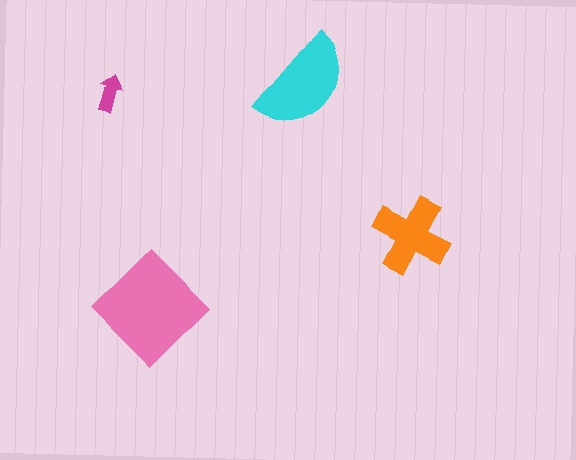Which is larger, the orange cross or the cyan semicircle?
The cyan semicircle.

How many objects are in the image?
There are 4 objects in the image.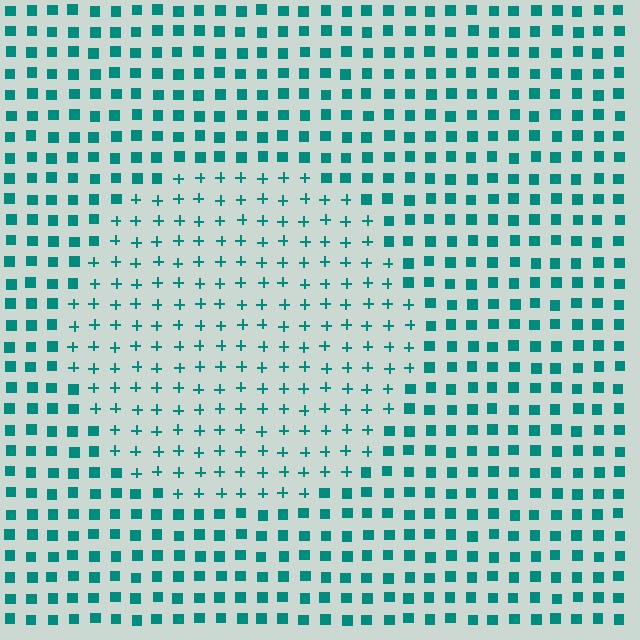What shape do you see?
I see a circle.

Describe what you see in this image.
The image is filled with small teal elements arranged in a uniform grid. A circle-shaped region contains plus signs, while the surrounding area contains squares. The boundary is defined purely by the change in element shape.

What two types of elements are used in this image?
The image uses plus signs inside the circle region and squares outside it.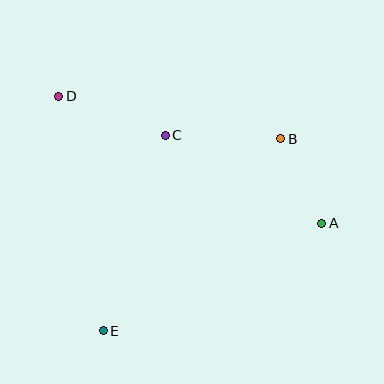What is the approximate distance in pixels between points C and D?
The distance between C and D is approximately 113 pixels.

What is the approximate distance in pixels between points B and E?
The distance between B and E is approximately 262 pixels.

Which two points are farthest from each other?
Points A and D are farthest from each other.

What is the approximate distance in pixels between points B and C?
The distance between B and C is approximately 115 pixels.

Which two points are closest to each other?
Points A and B are closest to each other.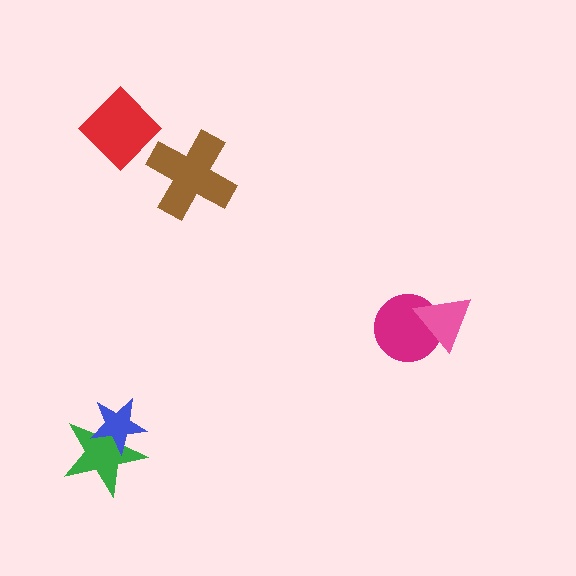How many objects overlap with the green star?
1 object overlaps with the green star.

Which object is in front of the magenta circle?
The pink triangle is in front of the magenta circle.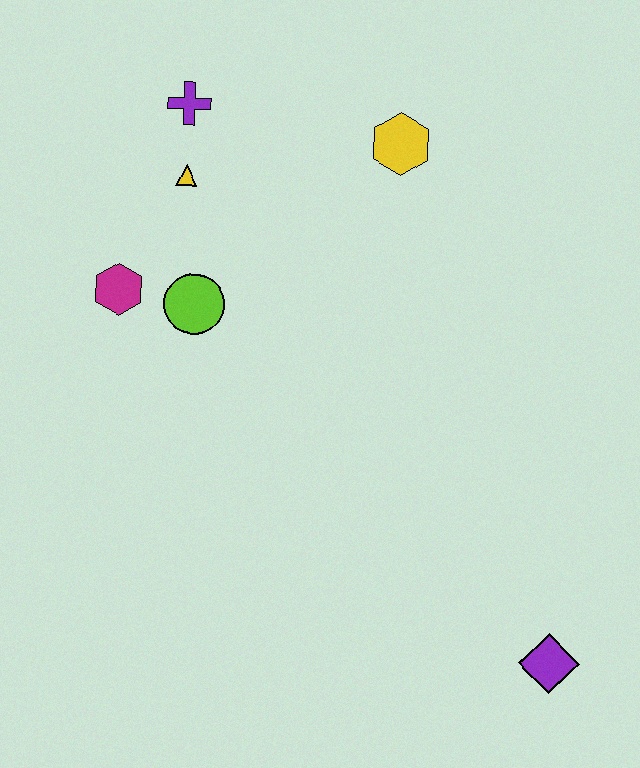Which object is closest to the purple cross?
The yellow triangle is closest to the purple cross.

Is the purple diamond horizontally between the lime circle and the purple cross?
No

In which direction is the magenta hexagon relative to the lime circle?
The magenta hexagon is to the left of the lime circle.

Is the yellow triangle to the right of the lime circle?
No